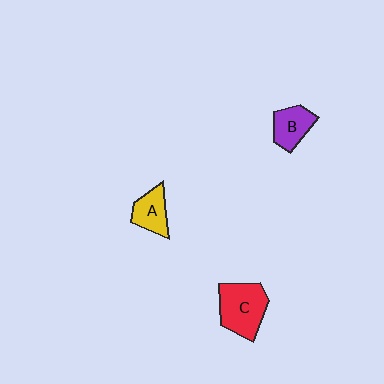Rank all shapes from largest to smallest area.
From largest to smallest: C (red), B (purple), A (yellow).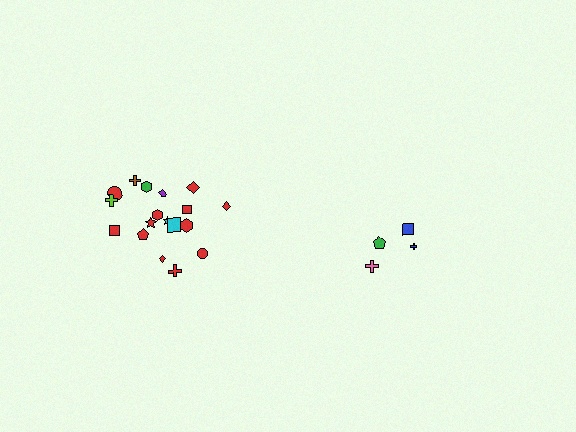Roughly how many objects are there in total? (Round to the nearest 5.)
Roughly 20 objects in total.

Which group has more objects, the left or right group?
The left group.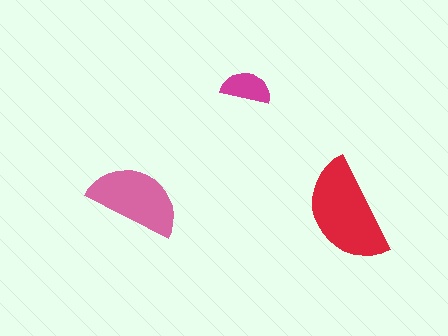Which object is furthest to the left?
The pink semicircle is leftmost.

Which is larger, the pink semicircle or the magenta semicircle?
The pink one.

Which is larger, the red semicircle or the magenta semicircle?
The red one.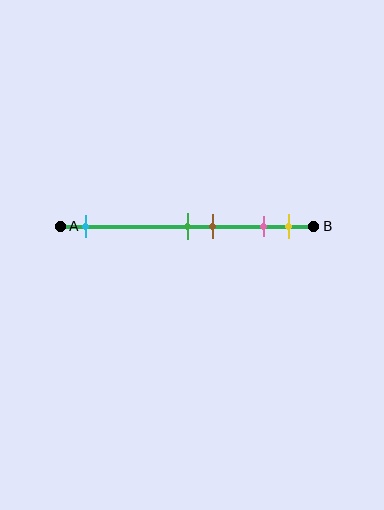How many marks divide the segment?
There are 5 marks dividing the segment.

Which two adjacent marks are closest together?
The green and brown marks are the closest adjacent pair.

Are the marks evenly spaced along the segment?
No, the marks are not evenly spaced.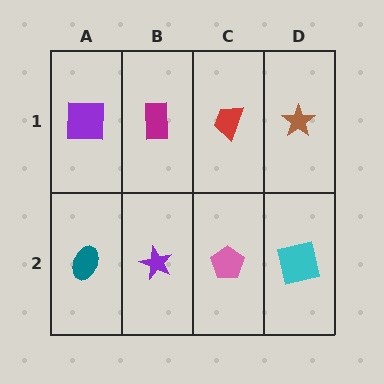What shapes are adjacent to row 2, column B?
A magenta rectangle (row 1, column B), a teal ellipse (row 2, column A), a pink pentagon (row 2, column C).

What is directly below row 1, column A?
A teal ellipse.